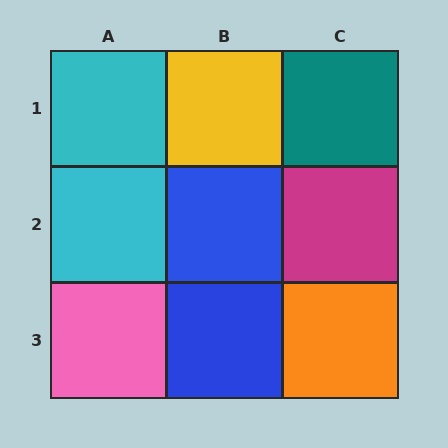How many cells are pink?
1 cell is pink.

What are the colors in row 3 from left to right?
Pink, blue, orange.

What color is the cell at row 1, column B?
Yellow.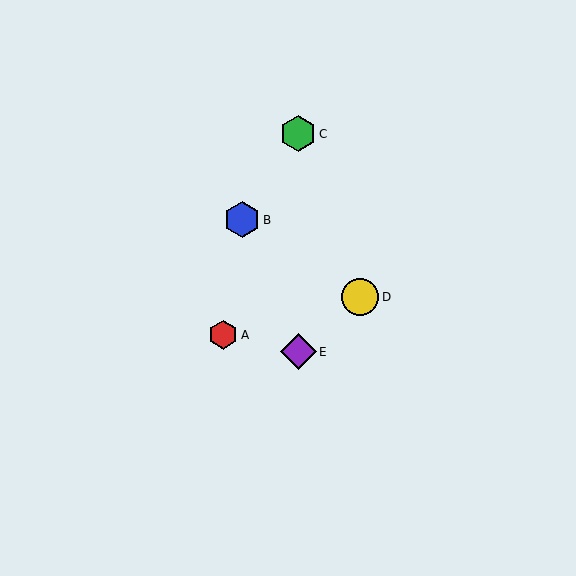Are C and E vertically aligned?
Yes, both are at x≈298.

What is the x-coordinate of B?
Object B is at x≈242.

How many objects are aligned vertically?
2 objects (C, E) are aligned vertically.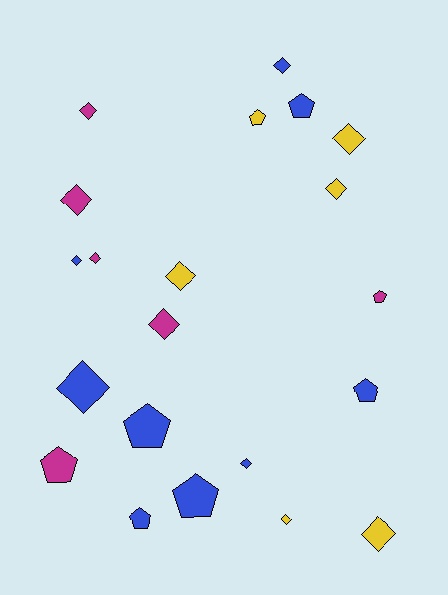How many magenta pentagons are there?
There are 2 magenta pentagons.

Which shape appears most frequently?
Diamond, with 13 objects.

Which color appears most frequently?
Blue, with 9 objects.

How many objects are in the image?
There are 21 objects.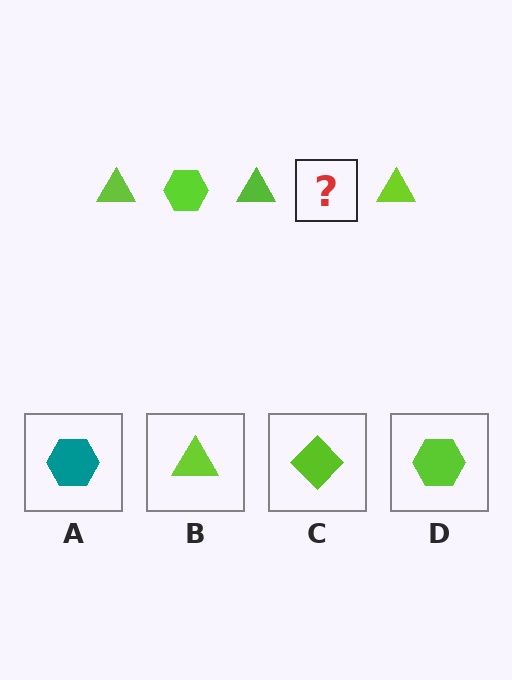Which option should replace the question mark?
Option D.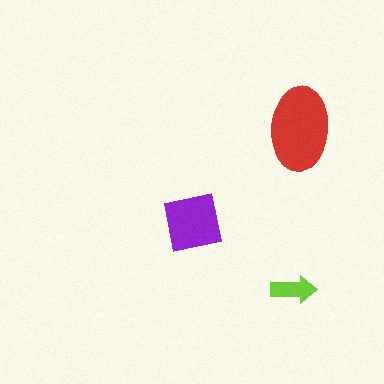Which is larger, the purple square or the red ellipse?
The red ellipse.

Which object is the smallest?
The lime arrow.